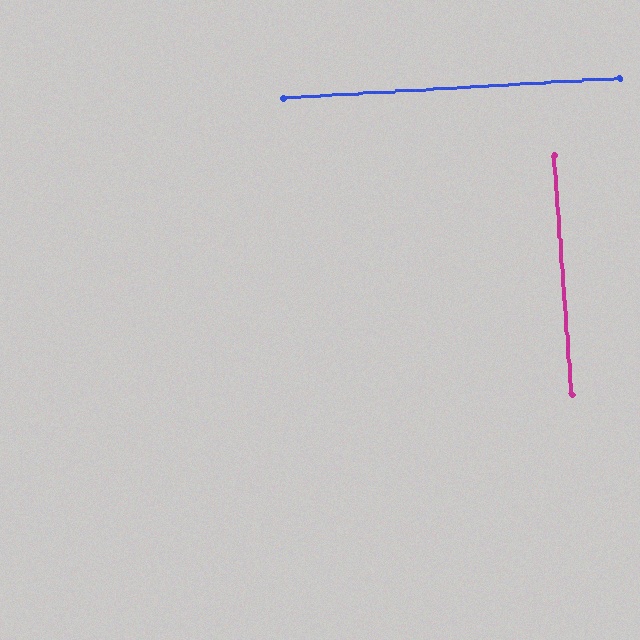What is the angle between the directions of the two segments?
Approximately 89 degrees.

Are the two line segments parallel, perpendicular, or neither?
Perpendicular — they meet at approximately 89°.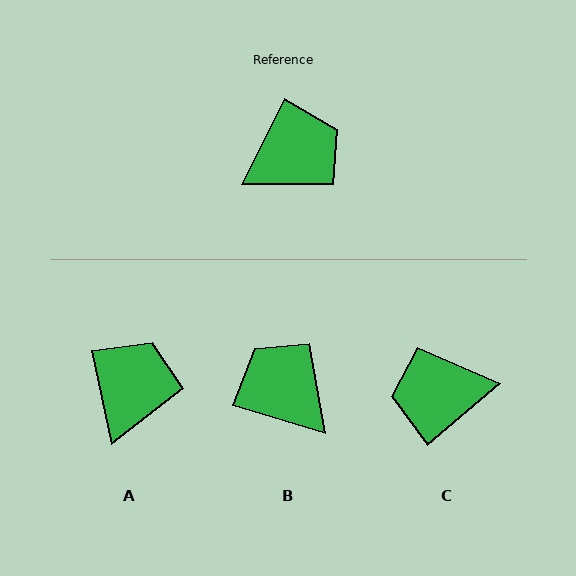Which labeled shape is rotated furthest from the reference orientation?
C, about 156 degrees away.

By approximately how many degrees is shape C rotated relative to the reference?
Approximately 156 degrees counter-clockwise.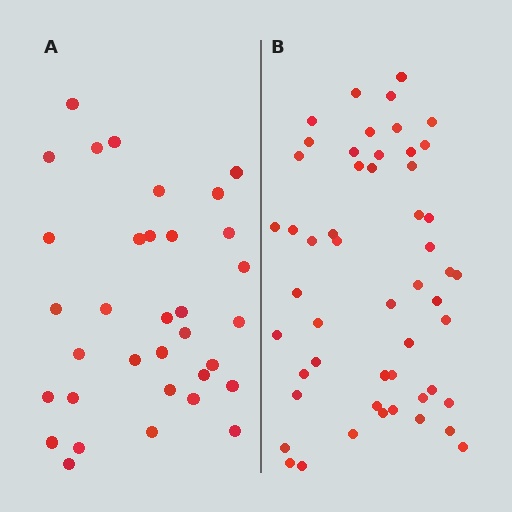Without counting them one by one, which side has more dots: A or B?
Region B (the right region) has more dots.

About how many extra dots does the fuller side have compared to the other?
Region B has approximately 20 more dots than region A.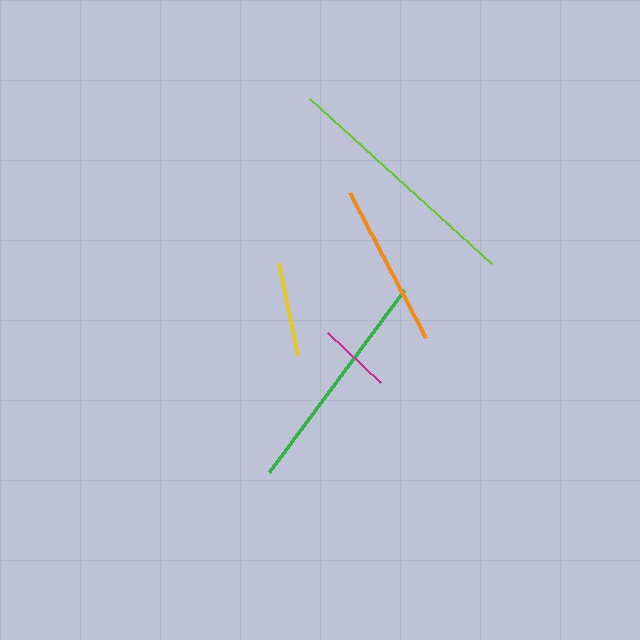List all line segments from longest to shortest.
From longest to shortest: lime, green, orange, yellow, magenta.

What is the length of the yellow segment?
The yellow segment is approximately 94 pixels long.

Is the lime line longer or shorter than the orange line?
The lime line is longer than the orange line.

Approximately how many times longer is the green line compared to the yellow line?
The green line is approximately 2.4 times the length of the yellow line.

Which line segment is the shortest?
The magenta line is the shortest at approximately 72 pixels.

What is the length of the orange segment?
The orange segment is approximately 163 pixels long.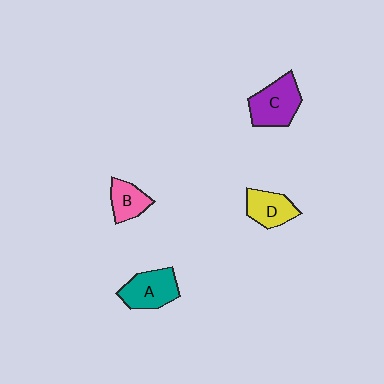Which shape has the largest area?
Shape C (purple).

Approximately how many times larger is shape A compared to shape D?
Approximately 1.3 times.